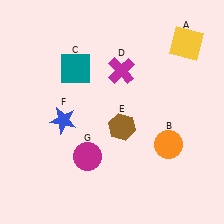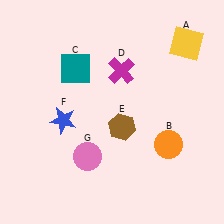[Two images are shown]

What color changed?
The circle (G) changed from magenta in Image 1 to pink in Image 2.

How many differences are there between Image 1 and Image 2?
There is 1 difference between the two images.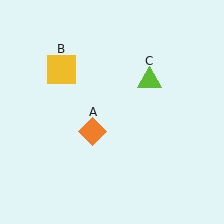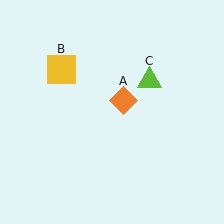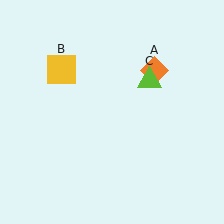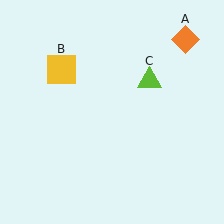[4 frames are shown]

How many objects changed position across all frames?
1 object changed position: orange diamond (object A).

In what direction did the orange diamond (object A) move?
The orange diamond (object A) moved up and to the right.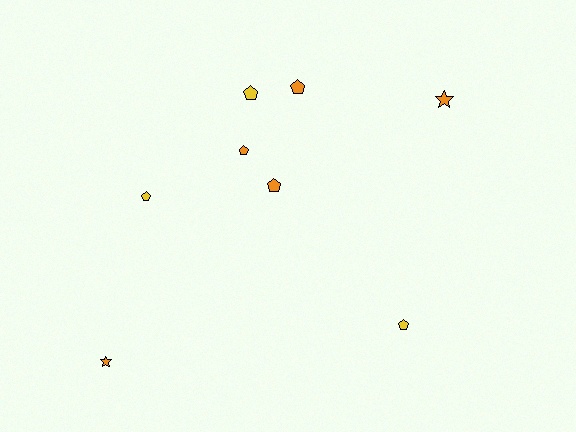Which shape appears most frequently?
Pentagon, with 6 objects.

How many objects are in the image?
There are 8 objects.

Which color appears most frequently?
Orange, with 5 objects.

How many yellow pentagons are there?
There are 3 yellow pentagons.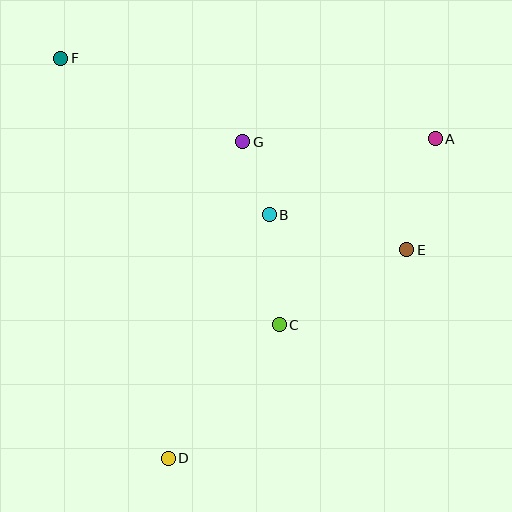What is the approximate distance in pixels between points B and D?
The distance between B and D is approximately 263 pixels.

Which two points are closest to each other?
Points B and G are closest to each other.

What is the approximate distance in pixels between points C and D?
The distance between C and D is approximately 173 pixels.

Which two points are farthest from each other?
Points A and D are farthest from each other.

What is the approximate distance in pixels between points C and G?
The distance between C and G is approximately 187 pixels.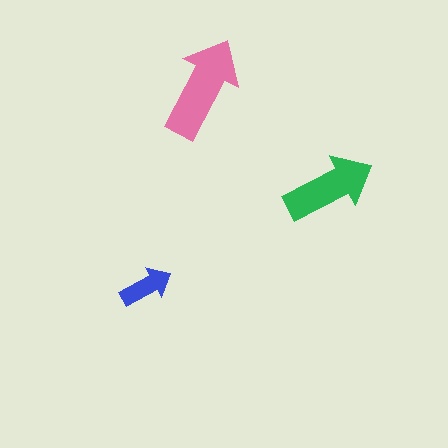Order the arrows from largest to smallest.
the pink one, the green one, the blue one.